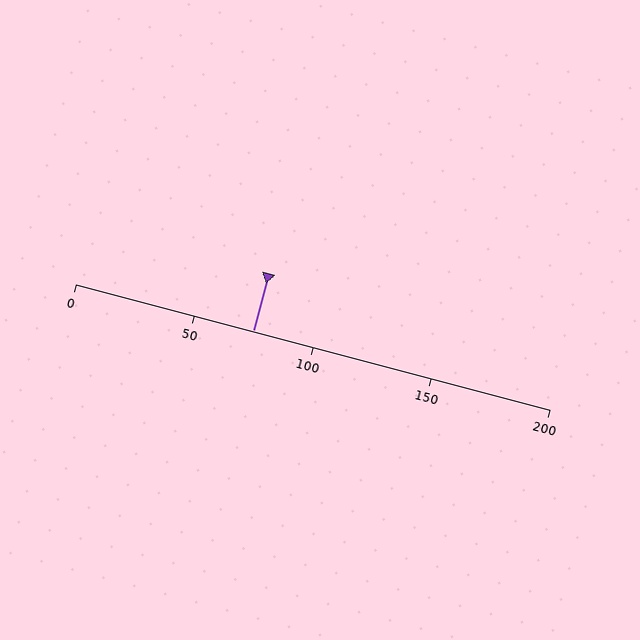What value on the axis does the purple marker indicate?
The marker indicates approximately 75.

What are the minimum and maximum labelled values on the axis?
The axis runs from 0 to 200.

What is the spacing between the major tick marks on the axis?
The major ticks are spaced 50 apart.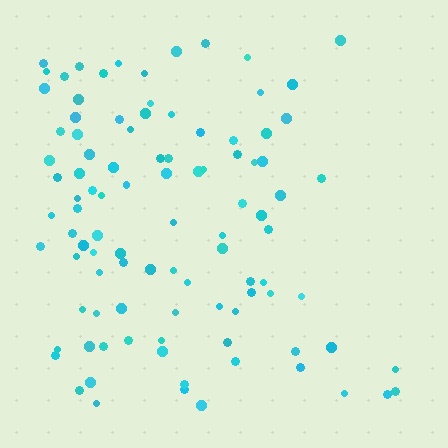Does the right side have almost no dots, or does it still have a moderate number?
Still a moderate number, just noticeably fewer than the left.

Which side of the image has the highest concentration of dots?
The left.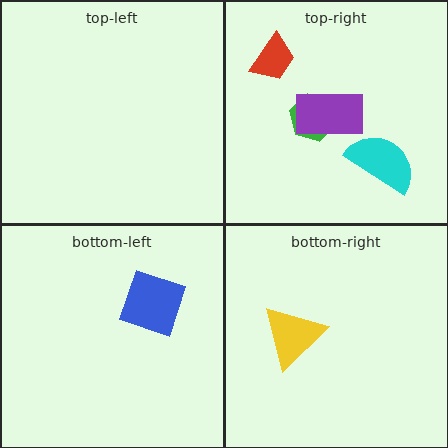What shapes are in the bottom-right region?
The yellow triangle.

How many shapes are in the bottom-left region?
1.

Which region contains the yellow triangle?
The bottom-right region.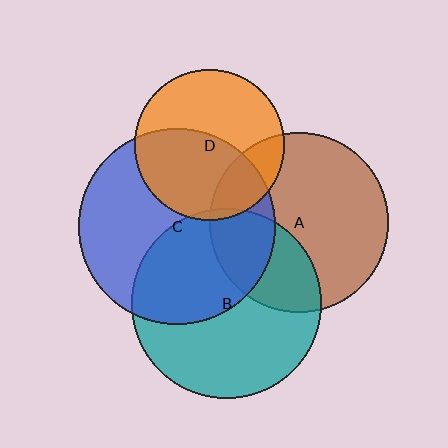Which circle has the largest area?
Circle C (blue).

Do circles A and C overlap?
Yes.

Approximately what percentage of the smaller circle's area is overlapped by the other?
Approximately 25%.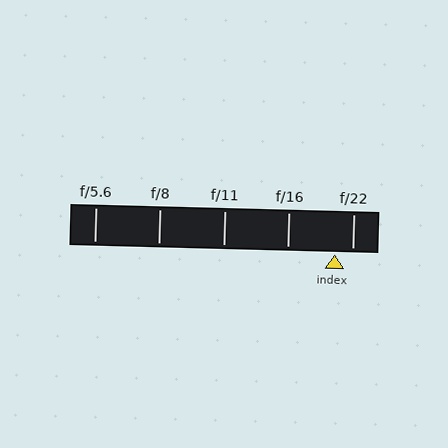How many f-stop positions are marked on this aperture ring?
There are 5 f-stop positions marked.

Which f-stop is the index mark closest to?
The index mark is closest to f/22.